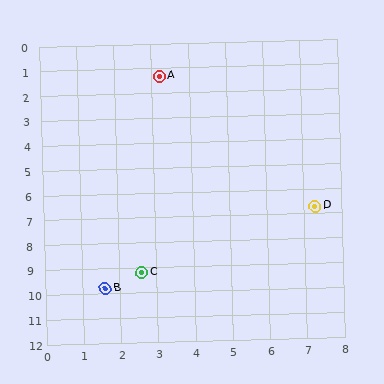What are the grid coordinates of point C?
Point C is at approximately (2.6, 9.2).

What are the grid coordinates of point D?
Point D is at approximately (7.3, 6.7).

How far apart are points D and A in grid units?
Points D and A are about 6.8 grid units apart.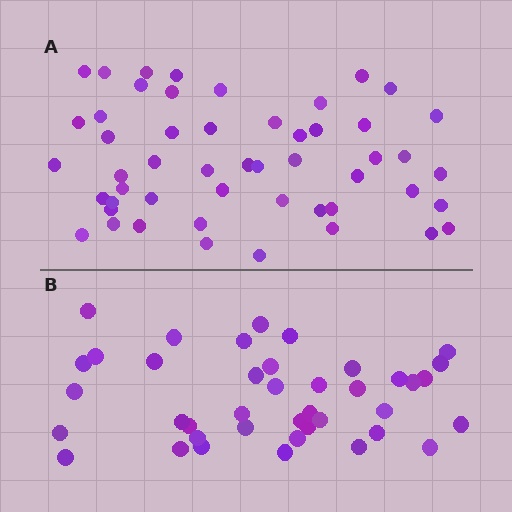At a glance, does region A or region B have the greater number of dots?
Region A (the top region) has more dots.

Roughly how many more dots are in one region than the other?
Region A has roughly 12 or so more dots than region B.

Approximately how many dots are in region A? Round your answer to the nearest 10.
About 50 dots. (The exact count is 51, which rounds to 50.)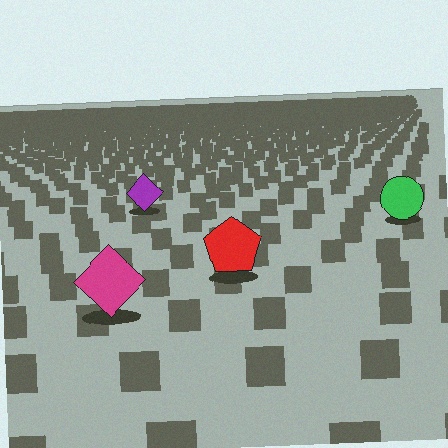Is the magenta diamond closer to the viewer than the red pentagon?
Yes. The magenta diamond is closer — you can tell from the texture gradient: the ground texture is coarser near it.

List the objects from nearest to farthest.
From nearest to farthest: the magenta diamond, the red pentagon, the green circle, the purple diamond.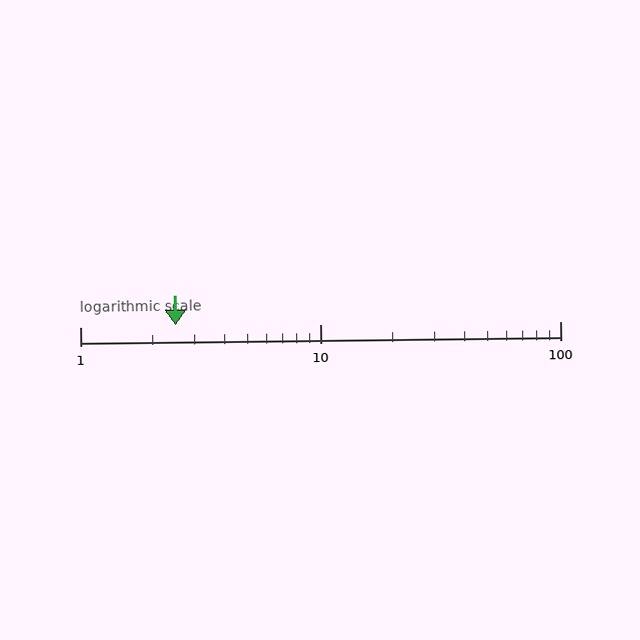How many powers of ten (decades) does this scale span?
The scale spans 2 decades, from 1 to 100.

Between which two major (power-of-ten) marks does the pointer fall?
The pointer is between 1 and 10.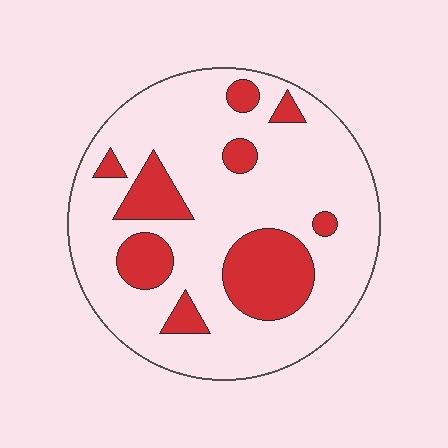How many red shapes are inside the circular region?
9.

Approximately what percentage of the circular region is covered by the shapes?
Approximately 20%.